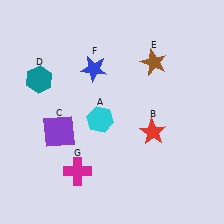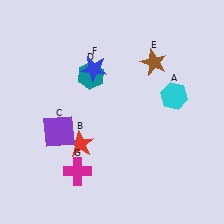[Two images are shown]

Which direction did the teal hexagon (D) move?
The teal hexagon (D) moved right.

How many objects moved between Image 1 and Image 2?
3 objects moved between the two images.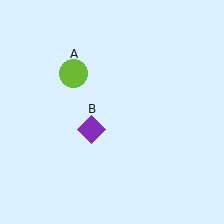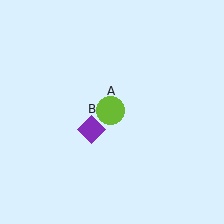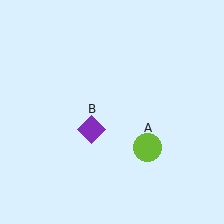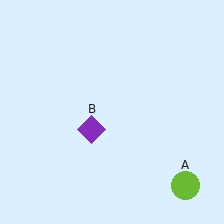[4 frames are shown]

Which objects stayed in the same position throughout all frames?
Purple diamond (object B) remained stationary.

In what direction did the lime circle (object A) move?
The lime circle (object A) moved down and to the right.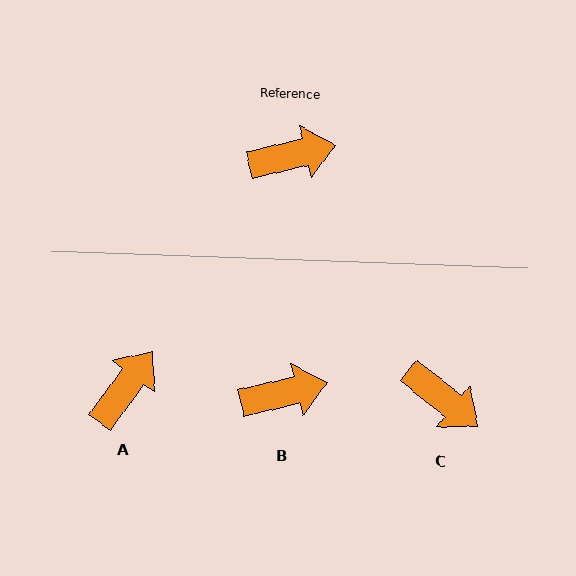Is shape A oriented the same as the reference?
No, it is off by about 40 degrees.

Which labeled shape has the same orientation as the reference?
B.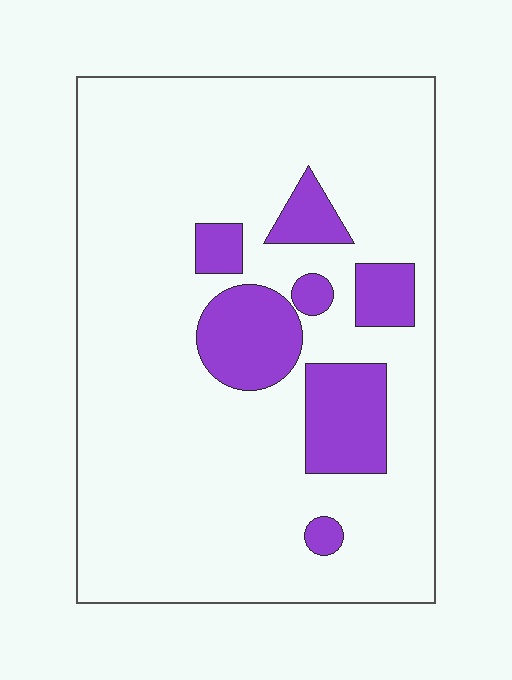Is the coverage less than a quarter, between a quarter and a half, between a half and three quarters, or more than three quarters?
Less than a quarter.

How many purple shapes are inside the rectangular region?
7.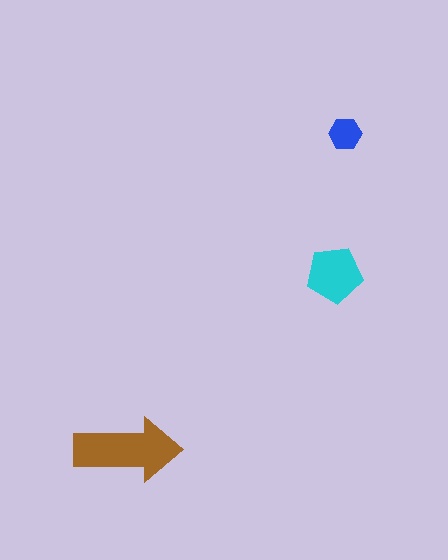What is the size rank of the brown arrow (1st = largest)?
1st.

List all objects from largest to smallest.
The brown arrow, the cyan pentagon, the blue hexagon.